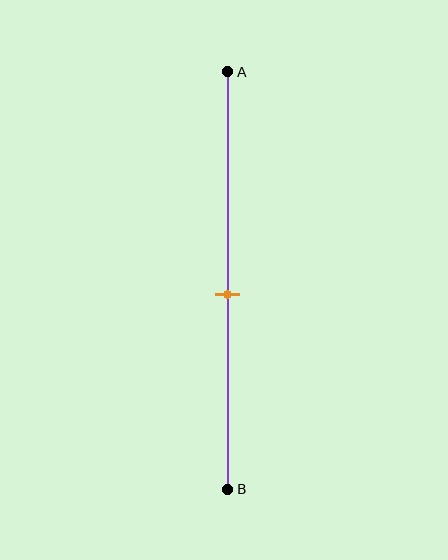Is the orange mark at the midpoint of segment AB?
No, the mark is at about 55% from A, not at the 50% midpoint.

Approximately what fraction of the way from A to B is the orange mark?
The orange mark is approximately 55% of the way from A to B.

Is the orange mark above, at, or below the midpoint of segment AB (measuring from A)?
The orange mark is below the midpoint of segment AB.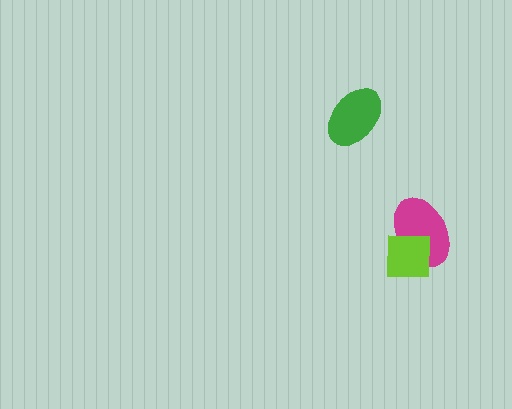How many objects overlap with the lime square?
1 object overlaps with the lime square.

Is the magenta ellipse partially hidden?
Yes, it is partially covered by another shape.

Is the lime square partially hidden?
No, no other shape covers it.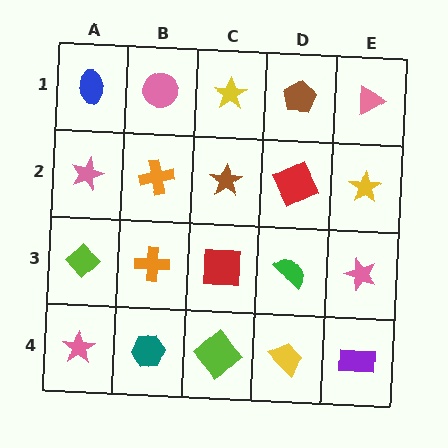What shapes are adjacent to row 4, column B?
An orange cross (row 3, column B), a pink star (row 4, column A), a lime diamond (row 4, column C).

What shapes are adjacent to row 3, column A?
A pink star (row 2, column A), a pink star (row 4, column A), an orange cross (row 3, column B).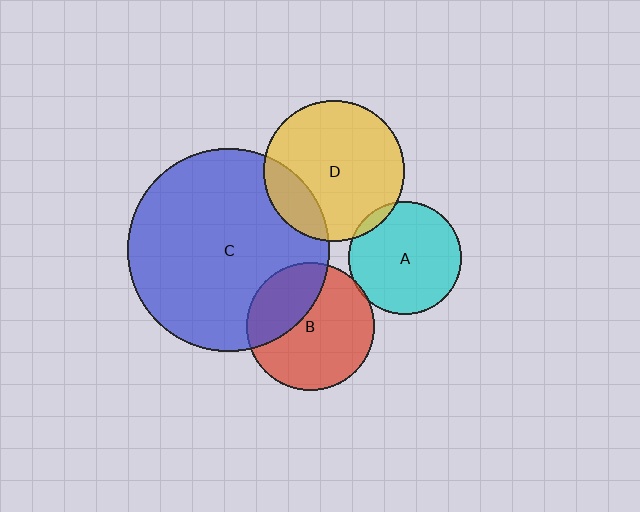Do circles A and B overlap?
Yes.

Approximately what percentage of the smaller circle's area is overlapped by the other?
Approximately 5%.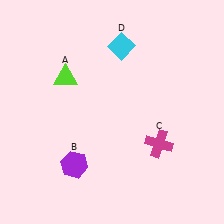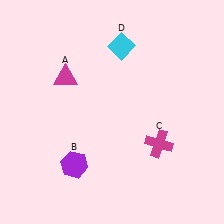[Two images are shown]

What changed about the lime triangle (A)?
In Image 1, A is lime. In Image 2, it changed to magenta.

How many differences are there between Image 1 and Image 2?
There is 1 difference between the two images.